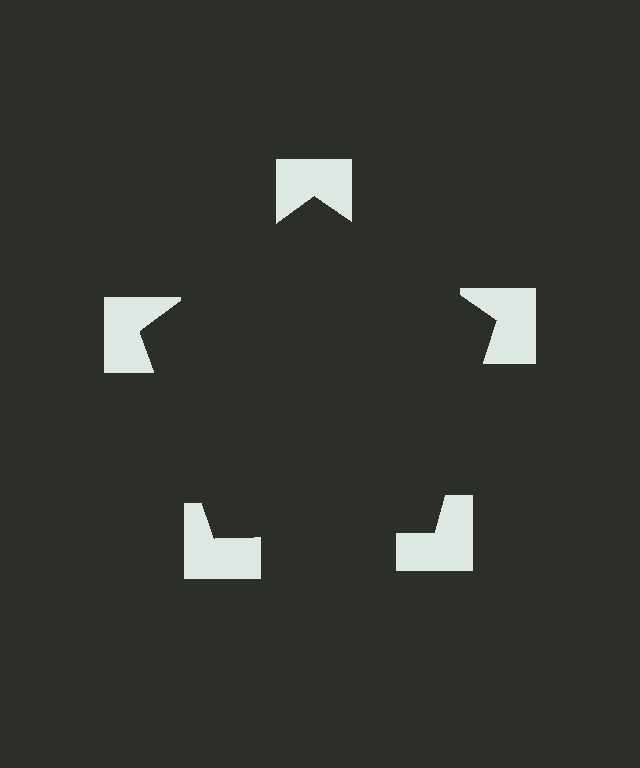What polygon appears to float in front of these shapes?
An illusory pentagon — its edges are inferred from the aligned wedge cuts in the notched squares, not physically drawn.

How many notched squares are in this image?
There are 5 — one at each vertex of the illusory pentagon.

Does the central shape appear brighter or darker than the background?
It typically appears slightly darker than the background, even though no actual brightness change is drawn.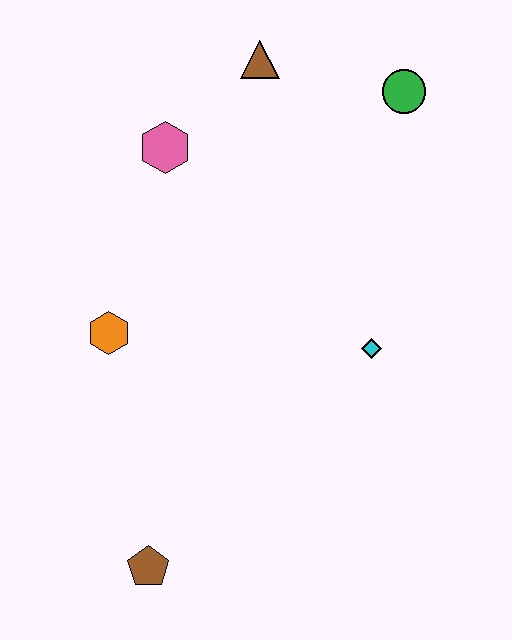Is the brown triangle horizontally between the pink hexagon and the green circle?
Yes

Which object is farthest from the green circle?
The brown pentagon is farthest from the green circle.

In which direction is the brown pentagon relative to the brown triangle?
The brown pentagon is below the brown triangle.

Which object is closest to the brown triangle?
The pink hexagon is closest to the brown triangle.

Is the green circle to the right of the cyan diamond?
Yes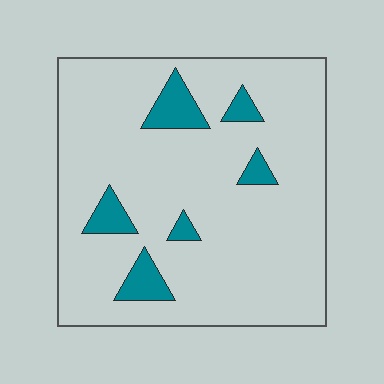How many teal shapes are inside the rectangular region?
6.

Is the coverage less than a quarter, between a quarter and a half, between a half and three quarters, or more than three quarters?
Less than a quarter.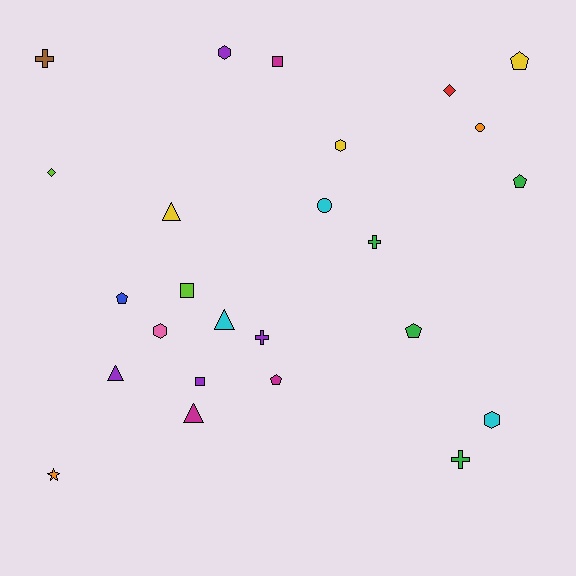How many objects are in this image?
There are 25 objects.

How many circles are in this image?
There are 2 circles.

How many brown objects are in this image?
There is 1 brown object.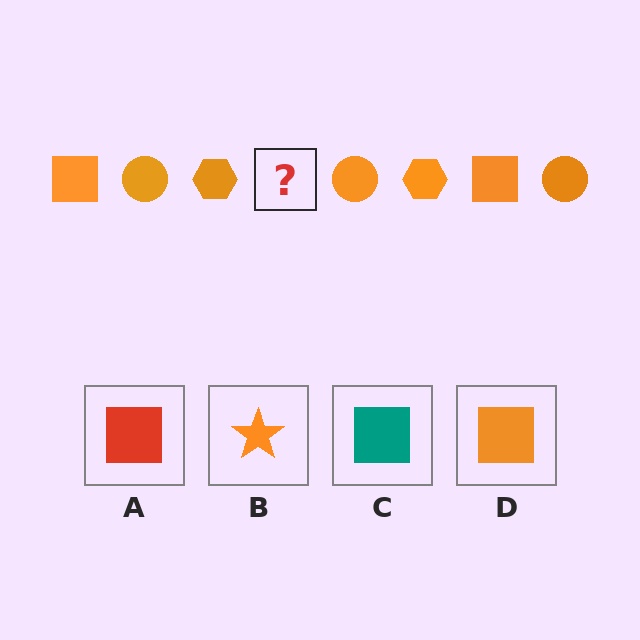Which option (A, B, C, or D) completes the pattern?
D.